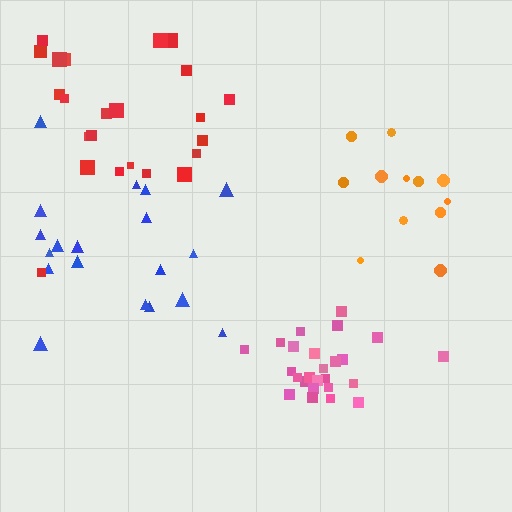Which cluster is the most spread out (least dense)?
Orange.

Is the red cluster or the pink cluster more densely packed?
Pink.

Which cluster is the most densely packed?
Pink.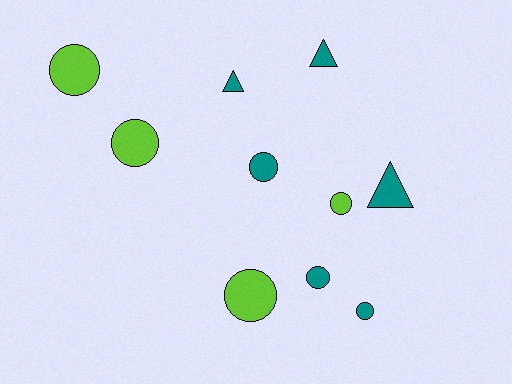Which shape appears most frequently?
Circle, with 7 objects.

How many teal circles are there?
There are 3 teal circles.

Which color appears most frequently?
Teal, with 6 objects.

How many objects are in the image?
There are 10 objects.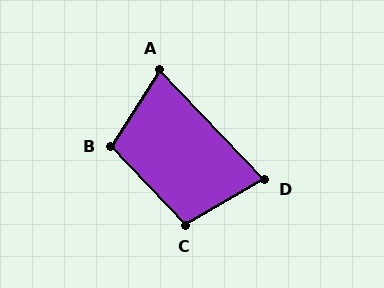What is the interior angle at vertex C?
Approximately 104 degrees (obtuse).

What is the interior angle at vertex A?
Approximately 76 degrees (acute).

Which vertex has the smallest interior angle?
D, at approximately 76 degrees.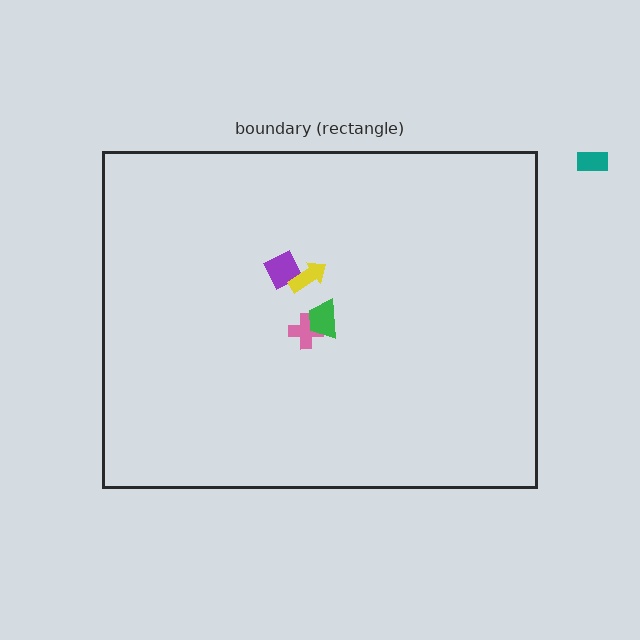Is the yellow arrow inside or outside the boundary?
Inside.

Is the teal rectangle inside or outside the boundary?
Outside.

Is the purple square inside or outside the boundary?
Inside.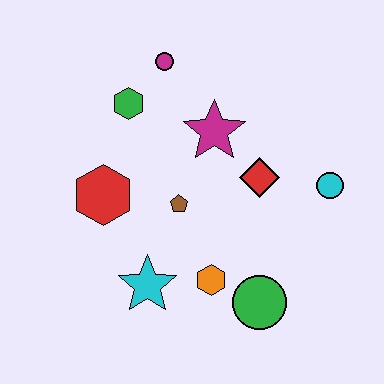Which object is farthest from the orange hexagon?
The magenta circle is farthest from the orange hexagon.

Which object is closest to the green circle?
The orange hexagon is closest to the green circle.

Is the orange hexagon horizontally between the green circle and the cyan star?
Yes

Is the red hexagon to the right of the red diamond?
No